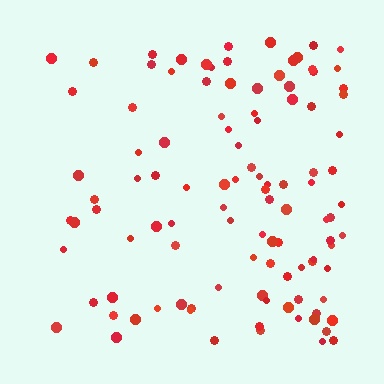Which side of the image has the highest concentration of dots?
The right.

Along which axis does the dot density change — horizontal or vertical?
Horizontal.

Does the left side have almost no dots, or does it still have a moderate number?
Still a moderate number, just noticeably fewer than the right.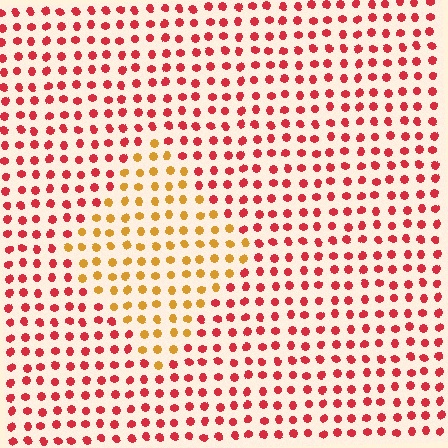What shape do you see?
I see a diamond.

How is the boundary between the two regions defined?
The boundary is defined purely by a slight shift in hue (about 45 degrees). Spacing, size, and orientation are identical on both sides.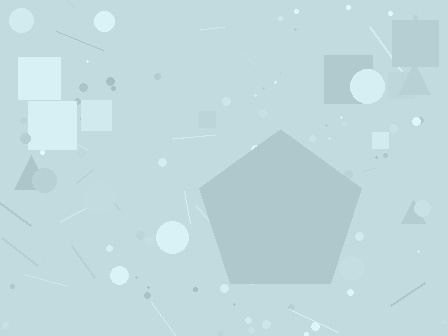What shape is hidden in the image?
A pentagon is hidden in the image.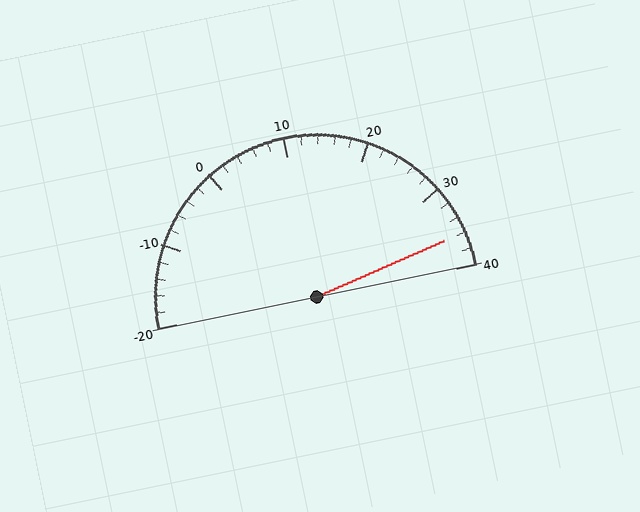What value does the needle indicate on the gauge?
The needle indicates approximately 36.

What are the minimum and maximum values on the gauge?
The gauge ranges from -20 to 40.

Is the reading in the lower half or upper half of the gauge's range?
The reading is in the upper half of the range (-20 to 40).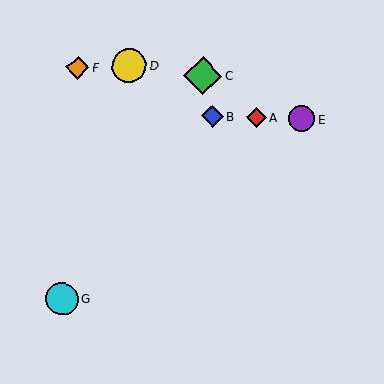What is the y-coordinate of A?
Object A is at y≈117.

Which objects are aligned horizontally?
Objects A, B, E are aligned horizontally.